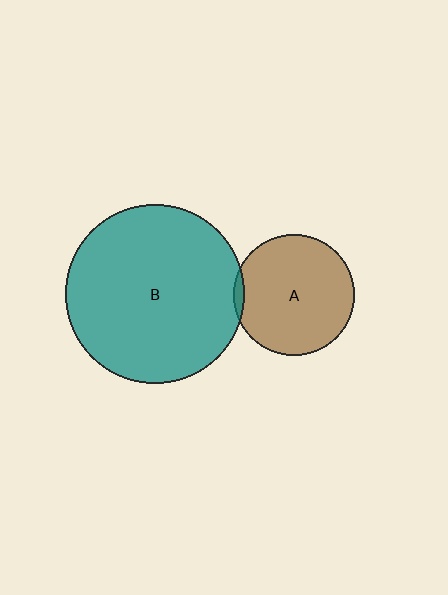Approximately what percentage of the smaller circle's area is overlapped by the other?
Approximately 5%.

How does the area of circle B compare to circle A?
Approximately 2.2 times.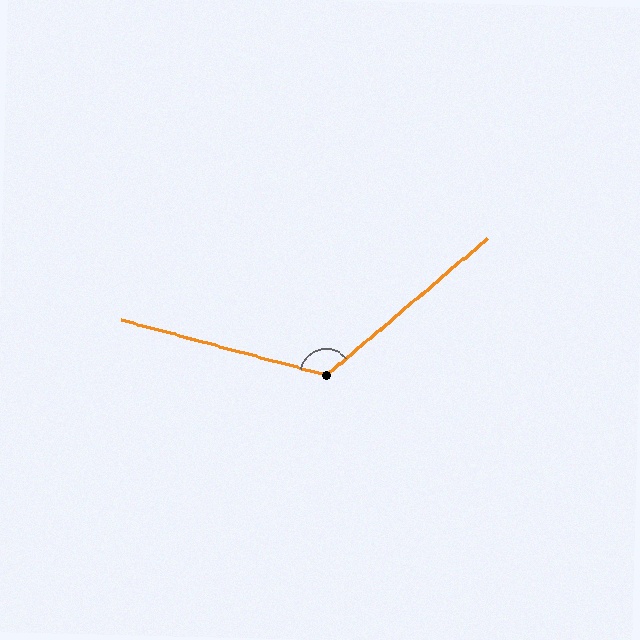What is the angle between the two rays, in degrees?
Approximately 125 degrees.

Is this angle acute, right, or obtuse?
It is obtuse.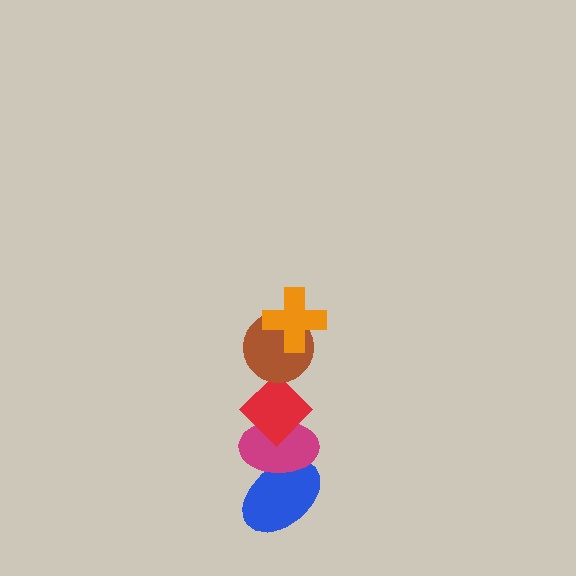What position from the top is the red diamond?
The red diamond is 3rd from the top.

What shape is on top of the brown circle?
The orange cross is on top of the brown circle.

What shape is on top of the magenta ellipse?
The red diamond is on top of the magenta ellipse.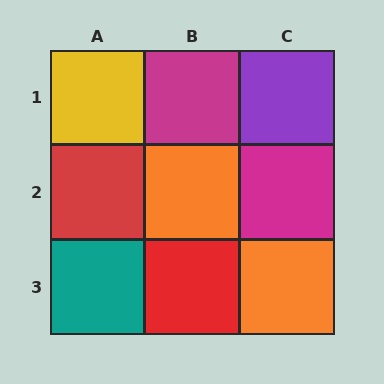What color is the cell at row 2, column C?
Magenta.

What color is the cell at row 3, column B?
Red.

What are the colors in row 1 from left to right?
Yellow, magenta, purple.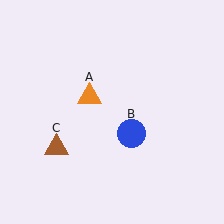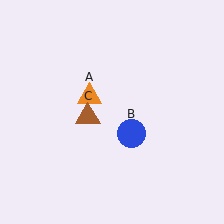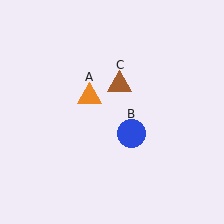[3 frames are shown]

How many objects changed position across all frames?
1 object changed position: brown triangle (object C).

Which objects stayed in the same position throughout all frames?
Orange triangle (object A) and blue circle (object B) remained stationary.